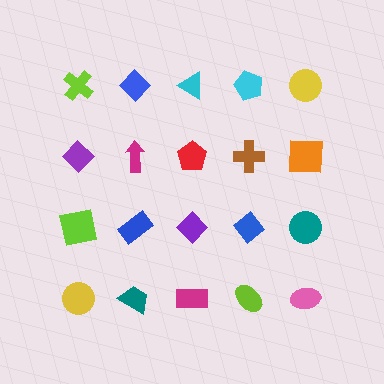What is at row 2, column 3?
A red pentagon.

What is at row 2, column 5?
An orange square.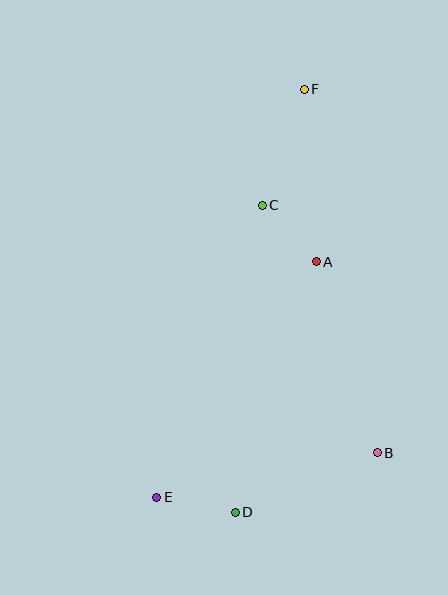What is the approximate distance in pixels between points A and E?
The distance between A and E is approximately 284 pixels.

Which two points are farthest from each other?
Points E and F are farthest from each other.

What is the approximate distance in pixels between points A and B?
The distance between A and B is approximately 201 pixels.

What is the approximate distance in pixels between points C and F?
The distance between C and F is approximately 123 pixels.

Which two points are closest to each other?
Points A and C are closest to each other.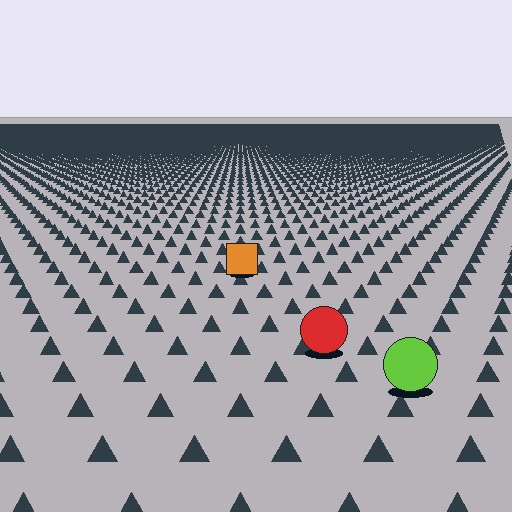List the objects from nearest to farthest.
From nearest to farthest: the lime circle, the red circle, the orange square.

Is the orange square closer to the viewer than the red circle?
No. The red circle is closer — you can tell from the texture gradient: the ground texture is coarser near it.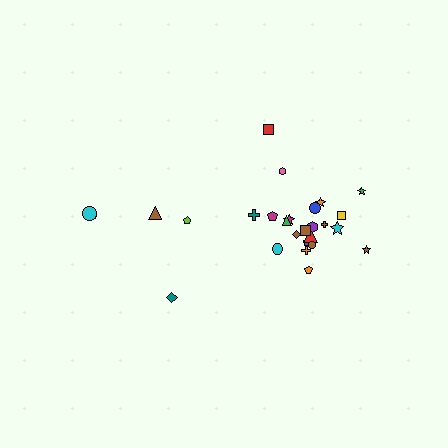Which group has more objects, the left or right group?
The right group.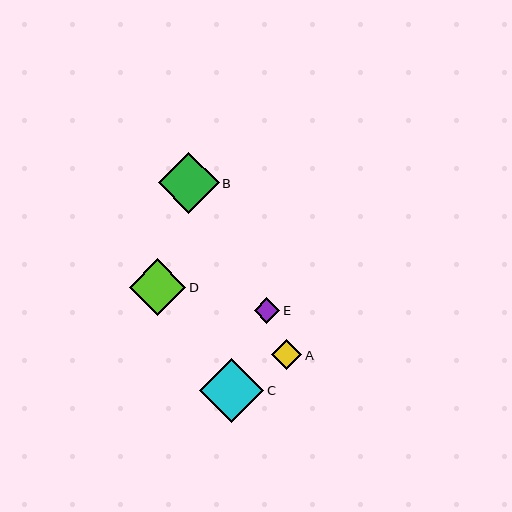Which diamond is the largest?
Diamond C is the largest with a size of approximately 65 pixels.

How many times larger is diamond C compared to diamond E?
Diamond C is approximately 2.5 times the size of diamond E.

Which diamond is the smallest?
Diamond E is the smallest with a size of approximately 25 pixels.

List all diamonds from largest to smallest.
From largest to smallest: C, B, D, A, E.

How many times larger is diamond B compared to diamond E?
Diamond B is approximately 2.4 times the size of diamond E.